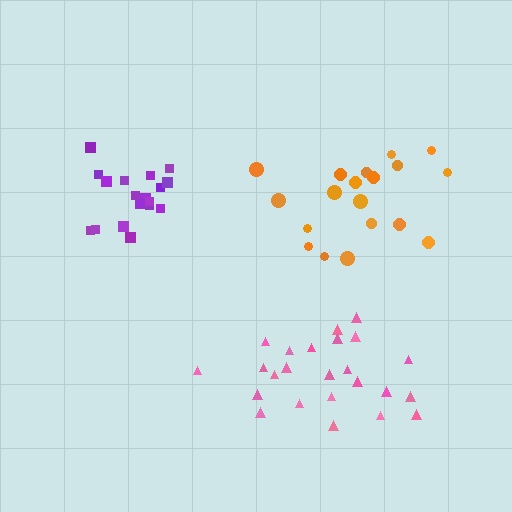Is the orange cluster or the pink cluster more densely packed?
Pink.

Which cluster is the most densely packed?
Purple.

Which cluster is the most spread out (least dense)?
Orange.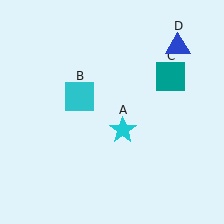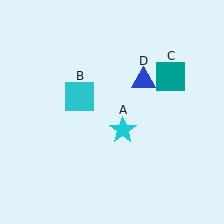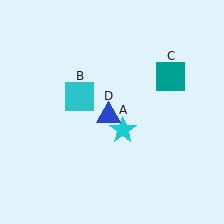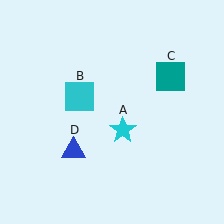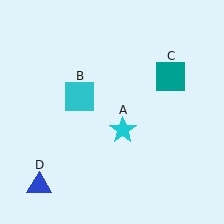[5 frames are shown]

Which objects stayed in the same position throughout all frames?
Cyan star (object A) and cyan square (object B) and teal square (object C) remained stationary.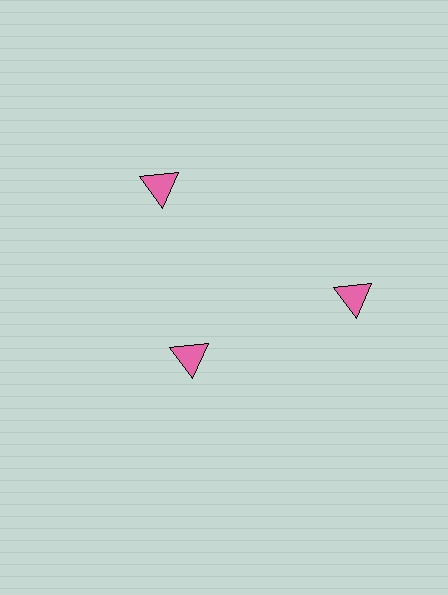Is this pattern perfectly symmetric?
No. The 3 pink triangles are arranged in a ring, but one element near the 7 o'clock position is pulled inward toward the center, breaking the 3-fold rotational symmetry.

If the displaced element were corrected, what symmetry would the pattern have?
It would have 3-fold rotational symmetry — the pattern would map onto itself every 120 degrees.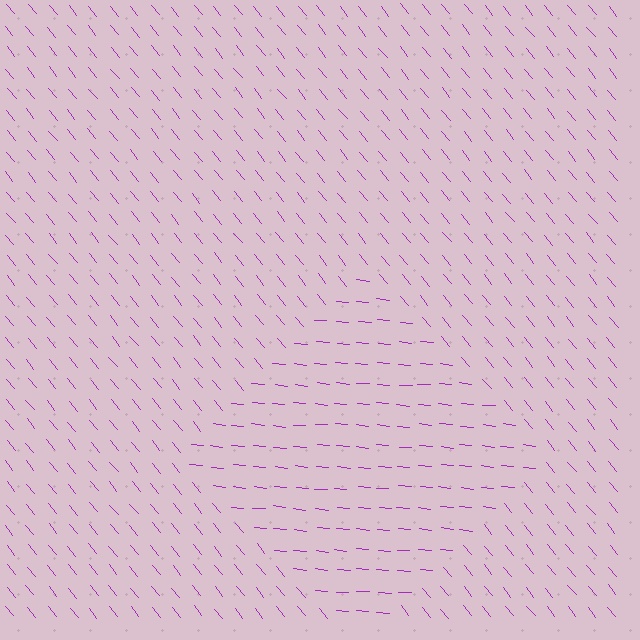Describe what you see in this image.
The image is filled with small purple line segments. A diamond region in the image has lines oriented differently from the surrounding lines, creating a visible texture boundary.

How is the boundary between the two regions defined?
The boundary is defined purely by a change in line orientation (approximately 45 degrees difference). All lines are the same color and thickness.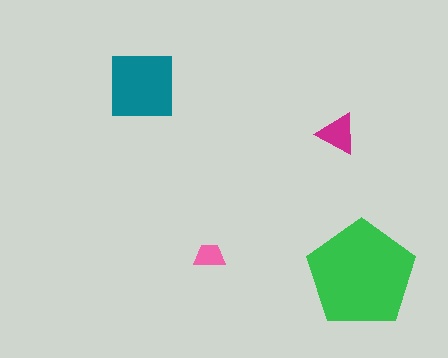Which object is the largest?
The green pentagon.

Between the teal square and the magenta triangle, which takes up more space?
The teal square.